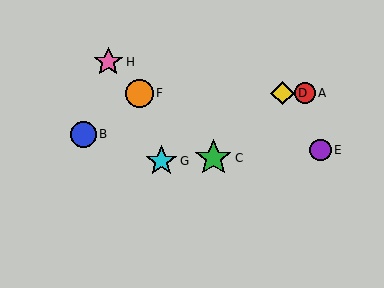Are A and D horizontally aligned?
Yes, both are at y≈93.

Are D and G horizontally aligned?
No, D is at y≈93 and G is at y≈161.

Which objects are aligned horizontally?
Objects A, D, F are aligned horizontally.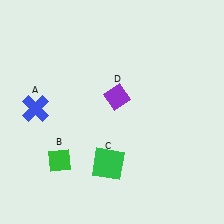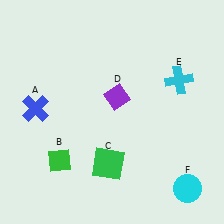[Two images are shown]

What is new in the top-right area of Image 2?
A cyan cross (E) was added in the top-right area of Image 2.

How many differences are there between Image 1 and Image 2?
There are 2 differences between the two images.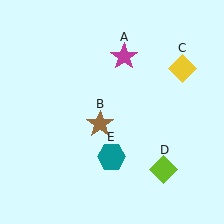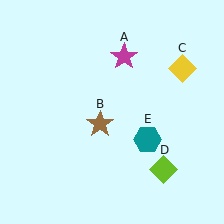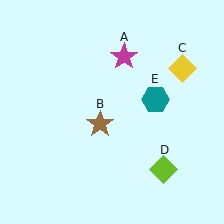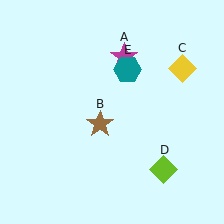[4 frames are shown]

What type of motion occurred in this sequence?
The teal hexagon (object E) rotated counterclockwise around the center of the scene.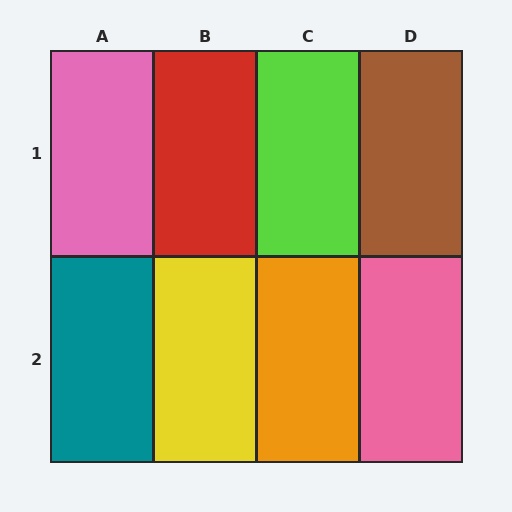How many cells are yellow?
1 cell is yellow.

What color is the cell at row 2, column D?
Pink.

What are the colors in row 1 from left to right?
Pink, red, lime, brown.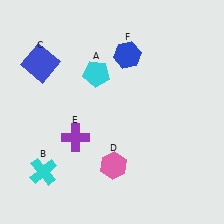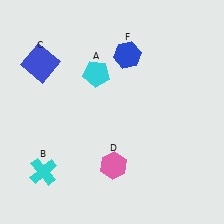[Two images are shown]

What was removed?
The purple cross (E) was removed in Image 2.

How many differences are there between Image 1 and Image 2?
There is 1 difference between the two images.